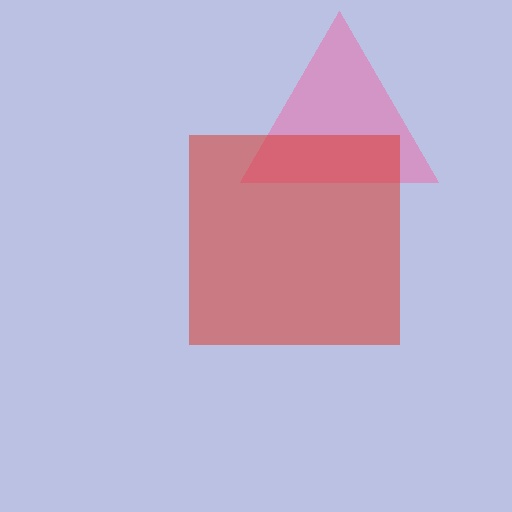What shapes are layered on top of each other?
The layered shapes are: a pink triangle, a red square.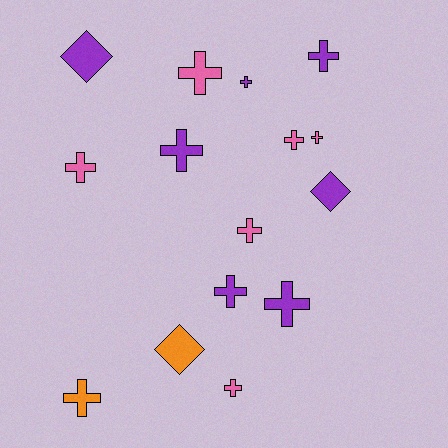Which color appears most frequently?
Purple, with 7 objects.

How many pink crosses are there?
There are 6 pink crosses.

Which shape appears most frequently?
Cross, with 12 objects.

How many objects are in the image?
There are 15 objects.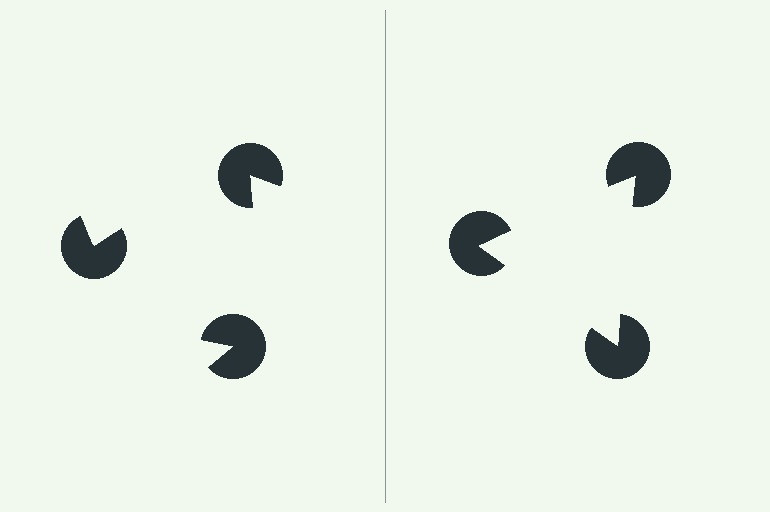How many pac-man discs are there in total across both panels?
6 — 3 on each side.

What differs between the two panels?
The pac-man discs are positioned identically on both sides; only the wedge orientations differ. On the right they align to a triangle; on the left they are misaligned.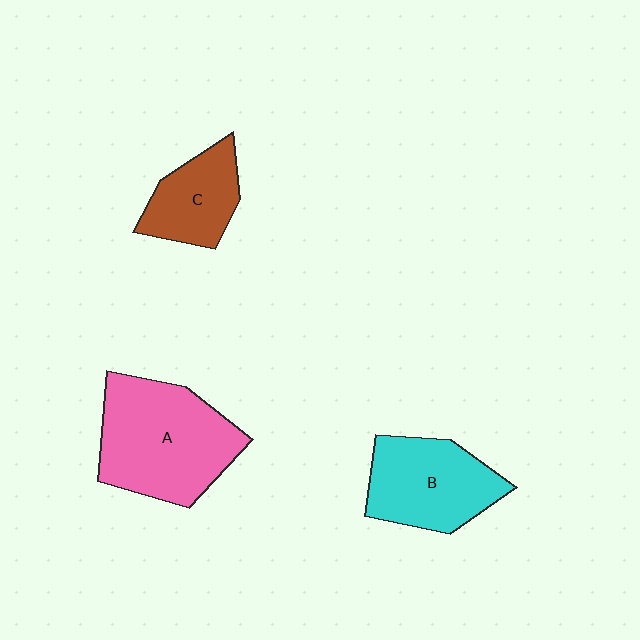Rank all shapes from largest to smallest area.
From largest to smallest: A (pink), B (cyan), C (brown).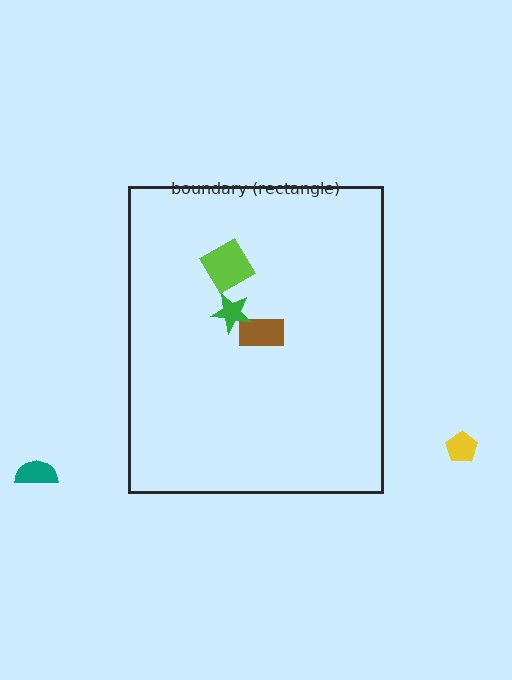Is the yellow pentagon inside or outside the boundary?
Outside.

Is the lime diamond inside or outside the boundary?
Inside.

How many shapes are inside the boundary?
3 inside, 2 outside.